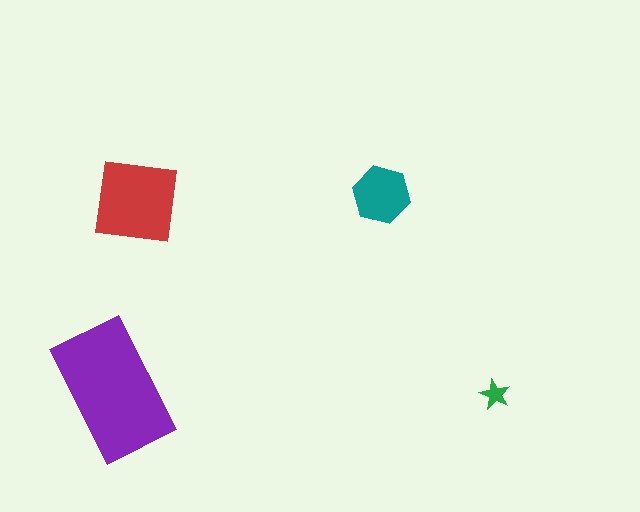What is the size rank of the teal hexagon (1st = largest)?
3rd.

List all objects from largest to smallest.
The purple rectangle, the red square, the teal hexagon, the green star.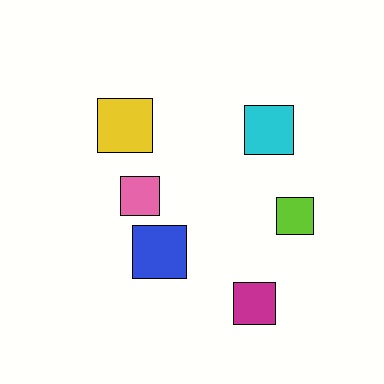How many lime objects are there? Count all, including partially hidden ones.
There is 1 lime object.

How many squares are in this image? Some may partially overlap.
There are 6 squares.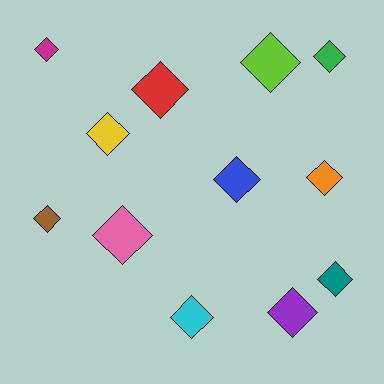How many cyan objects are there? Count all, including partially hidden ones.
There is 1 cyan object.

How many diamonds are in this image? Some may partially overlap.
There are 12 diamonds.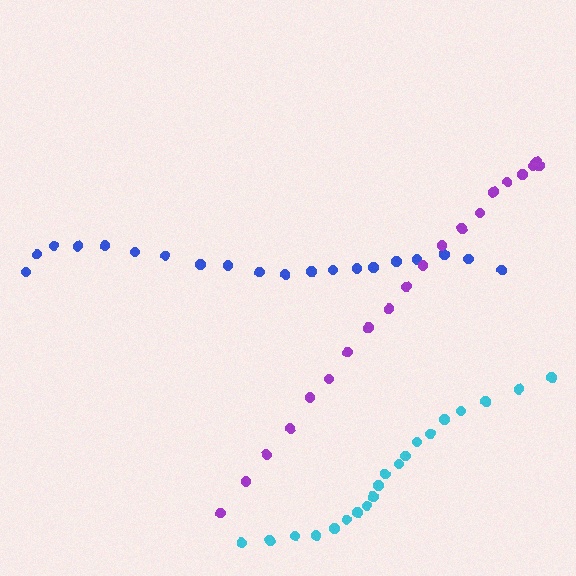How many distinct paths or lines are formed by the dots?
There are 3 distinct paths.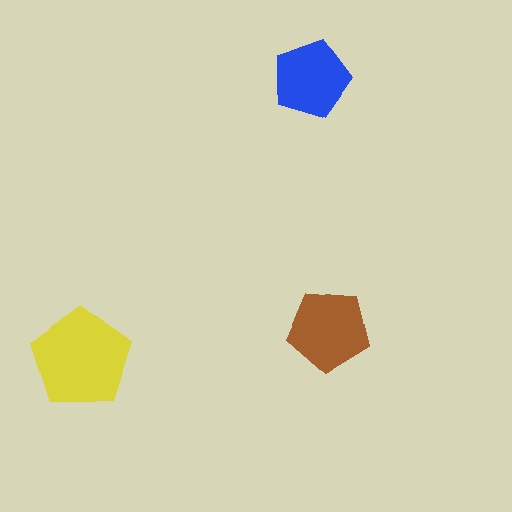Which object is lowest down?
The yellow pentagon is bottommost.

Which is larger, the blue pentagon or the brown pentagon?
The brown one.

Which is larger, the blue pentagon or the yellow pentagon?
The yellow one.